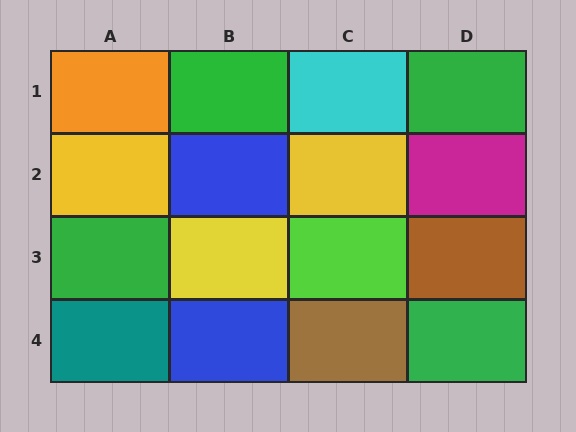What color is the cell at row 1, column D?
Green.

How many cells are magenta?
1 cell is magenta.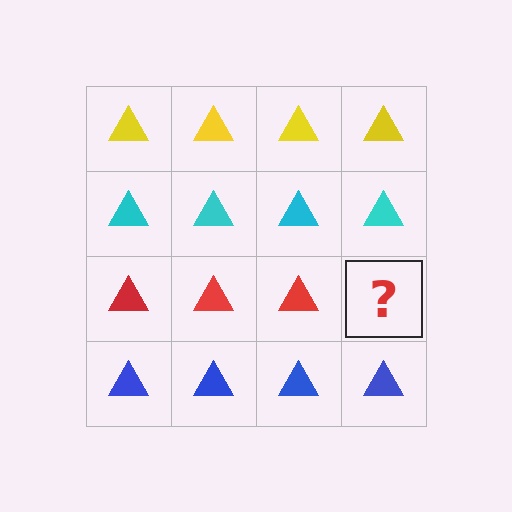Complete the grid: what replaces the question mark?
The question mark should be replaced with a red triangle.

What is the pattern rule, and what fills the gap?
The rule is that each row has a consistent color. The gap should be filled with a red triangle.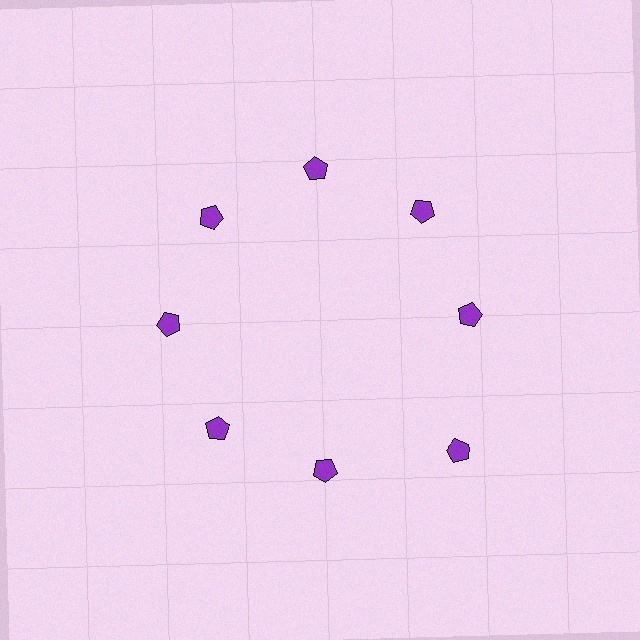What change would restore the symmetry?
The symmetry would be restored by moving it inward, back onto the ring so that all 8 pentagons sit at equal angles and equal distance from the center.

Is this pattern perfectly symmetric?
No. The 8 purple pentagons are arranged in a ring, but one element near the 4 o'clock position is pushed outward from the center, breaking the 8-fold rotational symmetry.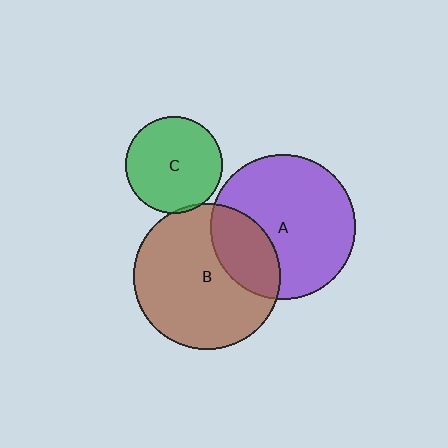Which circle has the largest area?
Circle B (brown).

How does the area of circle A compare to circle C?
Approximately 2.2 times.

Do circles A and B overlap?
Yes.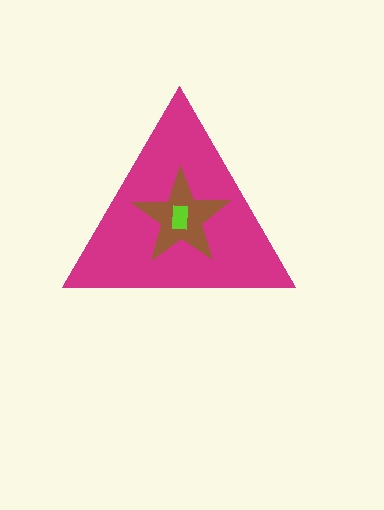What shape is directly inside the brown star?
The lime rectangle.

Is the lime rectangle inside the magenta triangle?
Yes.